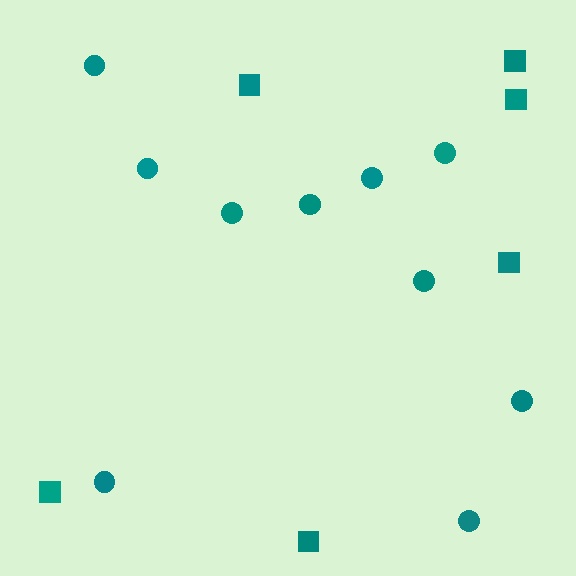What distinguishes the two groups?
There are 2 groups: one group of squares (6) and one group of circles (10).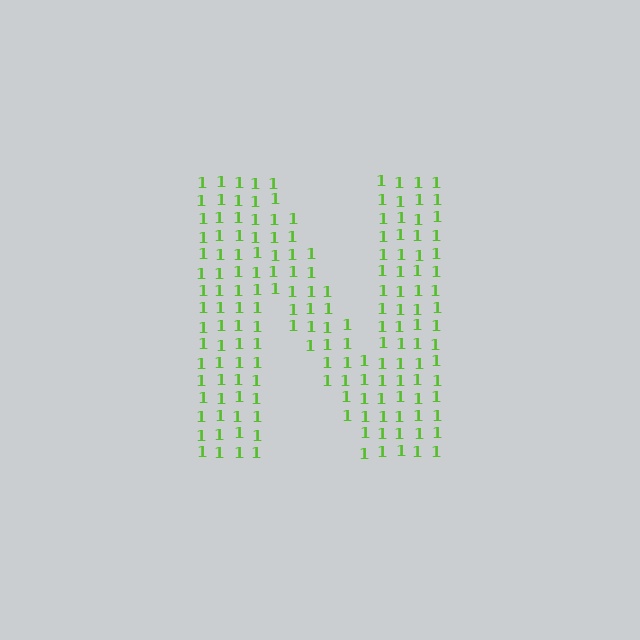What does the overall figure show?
The overall figure shows the letter N.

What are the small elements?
The small elements are digit 1's.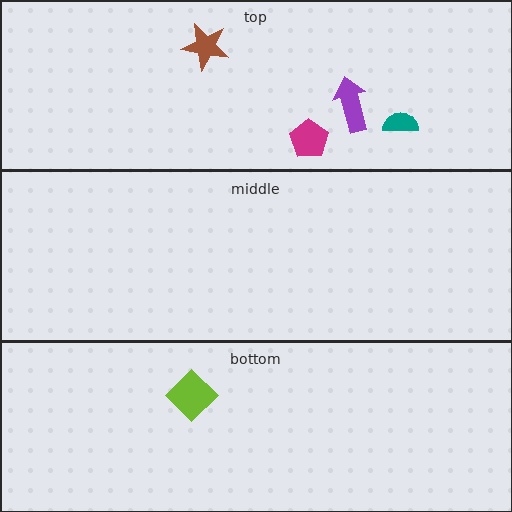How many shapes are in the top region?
4.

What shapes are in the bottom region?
The lime diamond.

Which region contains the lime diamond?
The bottom region.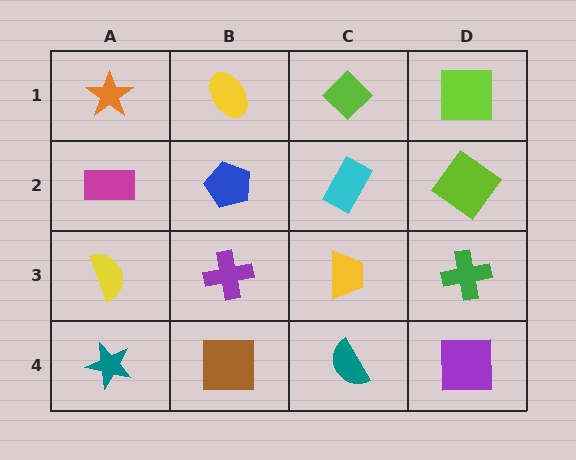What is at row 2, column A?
A magenta rectangle.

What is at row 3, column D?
A green cross.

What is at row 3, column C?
A yellow trapezoid.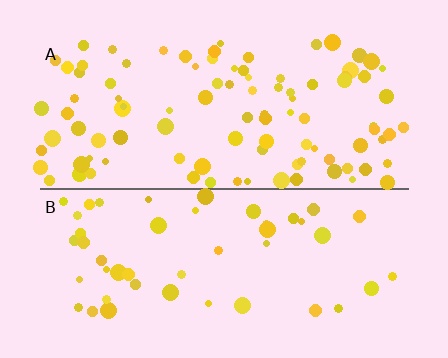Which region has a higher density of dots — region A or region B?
A (the top).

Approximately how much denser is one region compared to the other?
Approximately 2.0× — region A over region B.